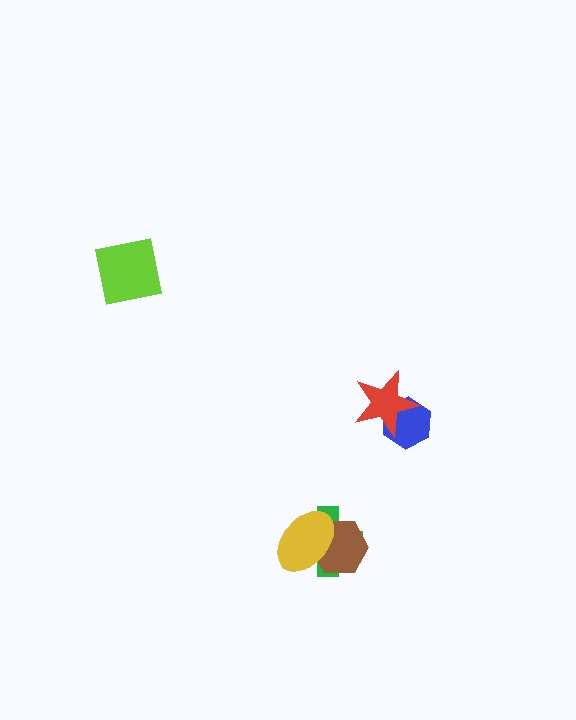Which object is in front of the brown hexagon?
The yellow ellipse is in front of the brown hexagon.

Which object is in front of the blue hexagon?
The red star is in front of the blue hexagon.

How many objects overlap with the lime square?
0 objects overlap with the lime square.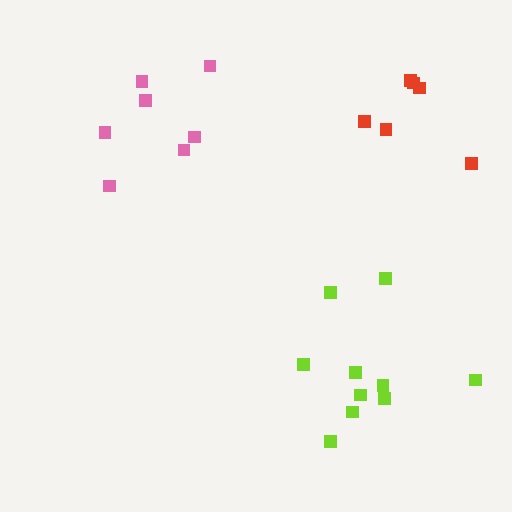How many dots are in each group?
Group 1: 7 dots, Group 2: 6 dots, Group 3: 10 dots (23 total).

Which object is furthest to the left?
The pink cluster is leftmost.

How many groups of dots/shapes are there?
There are 3 groups.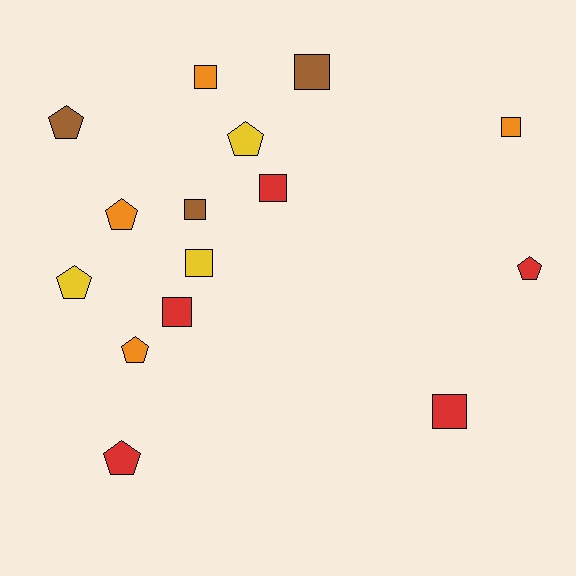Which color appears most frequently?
Red, with 5 objects.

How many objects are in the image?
There are 15 objects.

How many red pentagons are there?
There are 2 red pentagons.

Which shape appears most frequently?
Square, with 8 objects.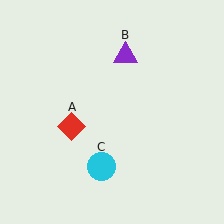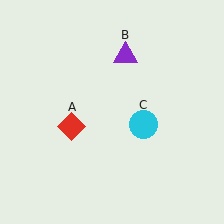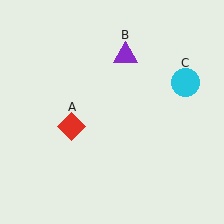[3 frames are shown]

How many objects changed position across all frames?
1 object changed position: cyan circle (object C).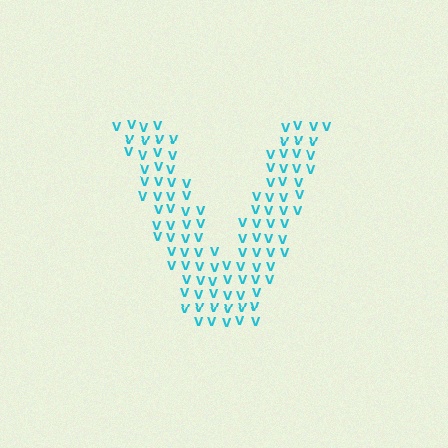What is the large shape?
The large shape is the letter V.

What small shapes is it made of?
It is made of small letter V's.